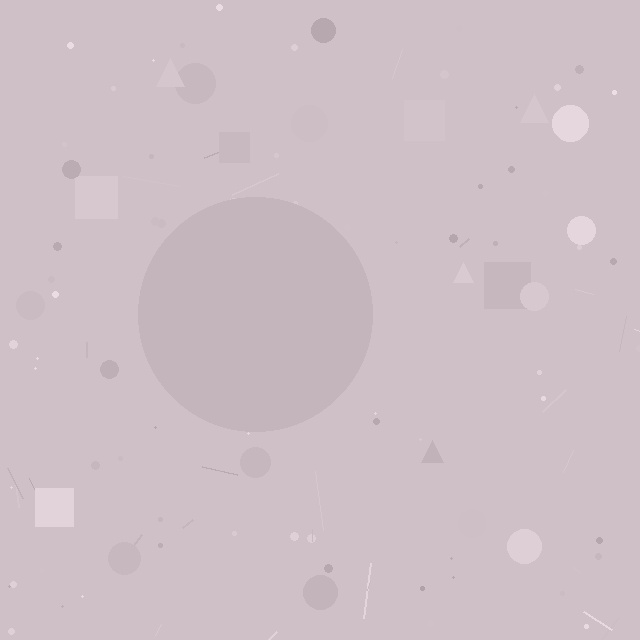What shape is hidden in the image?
A circle is hidden in the image.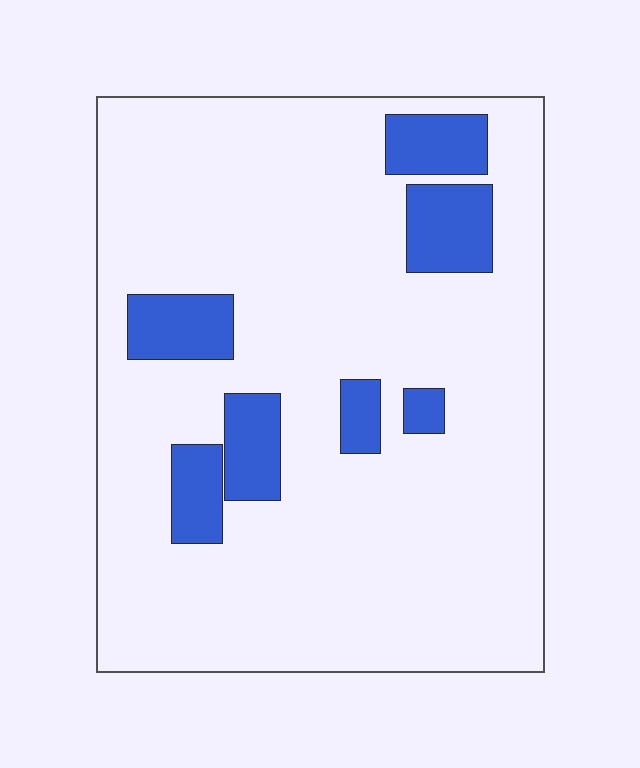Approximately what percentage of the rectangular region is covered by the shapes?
Approximately 15%.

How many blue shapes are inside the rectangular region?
7.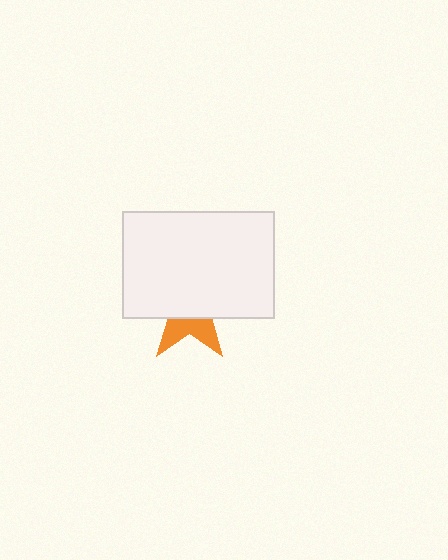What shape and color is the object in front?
The object in front is a white rectangle.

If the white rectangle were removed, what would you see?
You would see the complete orange star.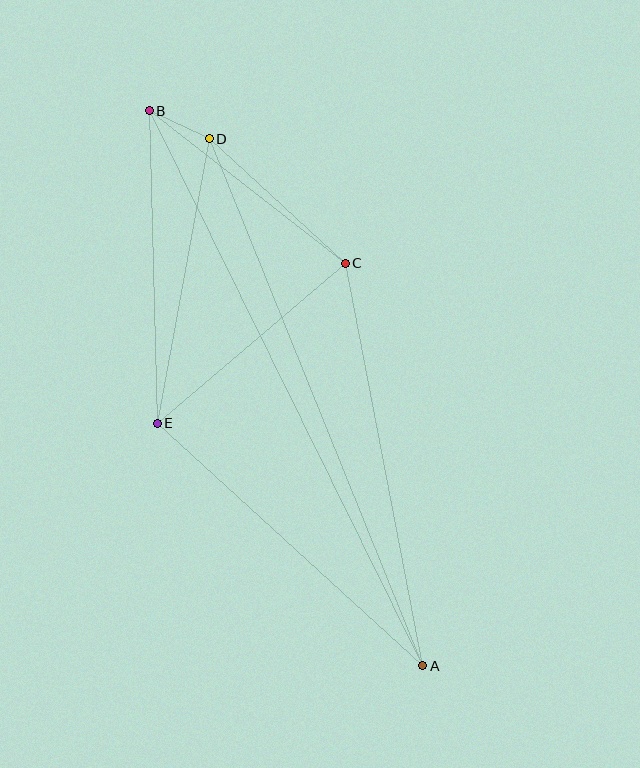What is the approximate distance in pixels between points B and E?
The distance between B and E is approximately 312 pixels.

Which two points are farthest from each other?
Points A and B are farthest from each other.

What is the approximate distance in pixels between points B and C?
The distance between B and C is approximately 248 pixels.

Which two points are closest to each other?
Points B and D are closest to each other.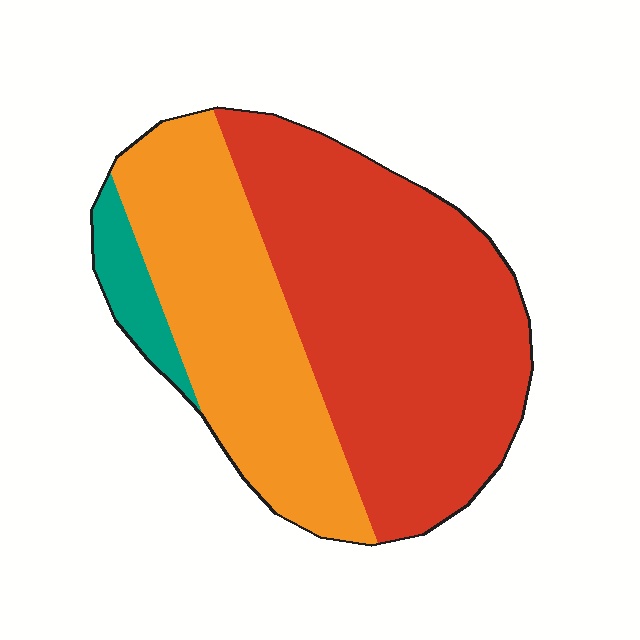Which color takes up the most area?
Red, at roughly 55%.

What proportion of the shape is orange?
Orange takes up about three eighths (3/8) of the shape.